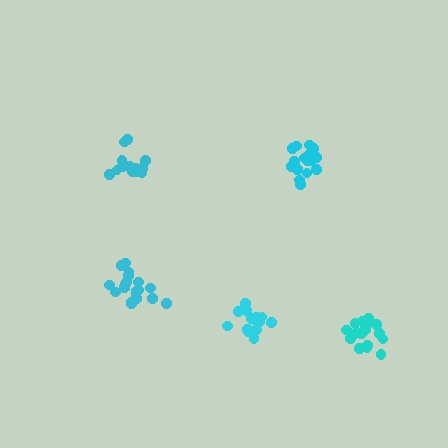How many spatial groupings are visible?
There are 5 spatial groupings.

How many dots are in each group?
Group 1: 19 dots, Group 2: 19 dots, Group 3: 14 dots, Group 4: 15 dots, Group 5: 17 dots (84 total).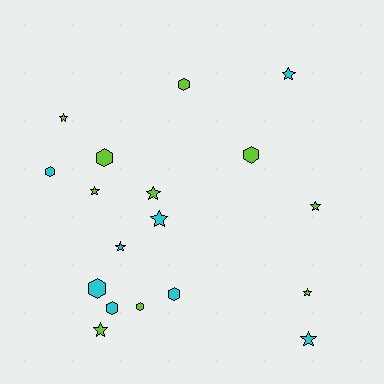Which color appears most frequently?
Lime, with 10 objects.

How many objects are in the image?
There are 18 objects.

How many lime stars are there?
There are 6 lime stars.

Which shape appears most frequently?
Star, with 10 objects.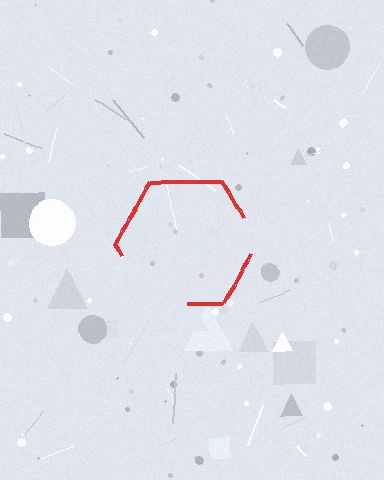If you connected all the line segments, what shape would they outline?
They would outline a hexagon.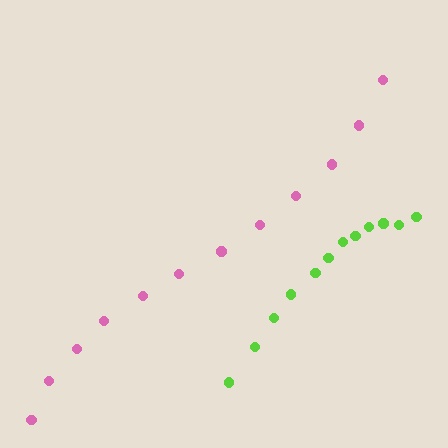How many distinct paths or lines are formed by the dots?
There are 2 distinct paths.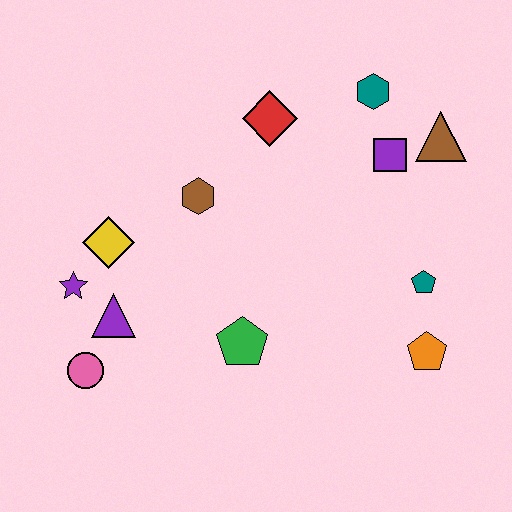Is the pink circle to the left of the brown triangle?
Yes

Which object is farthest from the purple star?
The brown triangle is farthest from the purple star.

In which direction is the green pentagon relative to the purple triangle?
The green pentagon is to the right of the purple triangle.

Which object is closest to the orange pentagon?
The teal pentagon is closest to the orange pentagon.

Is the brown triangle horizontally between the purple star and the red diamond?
No